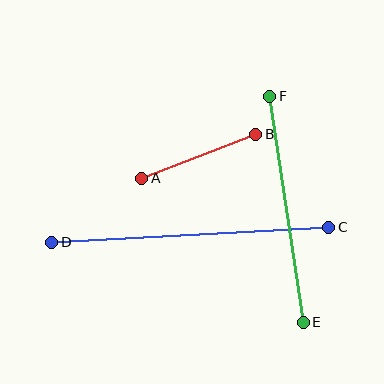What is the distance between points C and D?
The distance is approximately 277 pixels.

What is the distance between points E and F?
The distance is approximately 228 pixels.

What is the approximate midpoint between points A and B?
The midpoint is at approximately (199, 156) pixels.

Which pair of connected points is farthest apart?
Points C and D are farthest apart.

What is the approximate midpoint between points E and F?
The midpoint is at approximately (286, 209) pixels.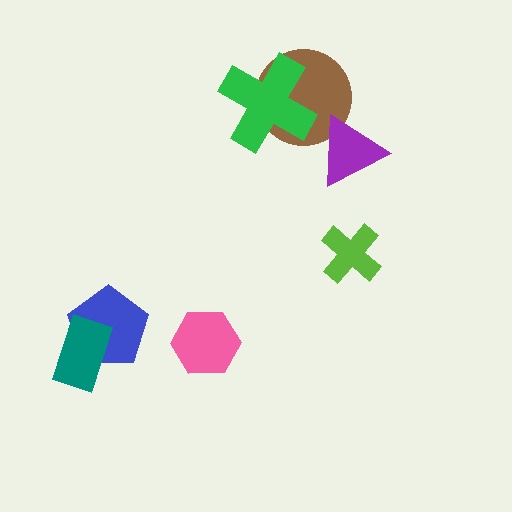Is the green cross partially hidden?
No, no other shape covers it.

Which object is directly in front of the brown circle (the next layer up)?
The green cross is directly in front of the brown circle.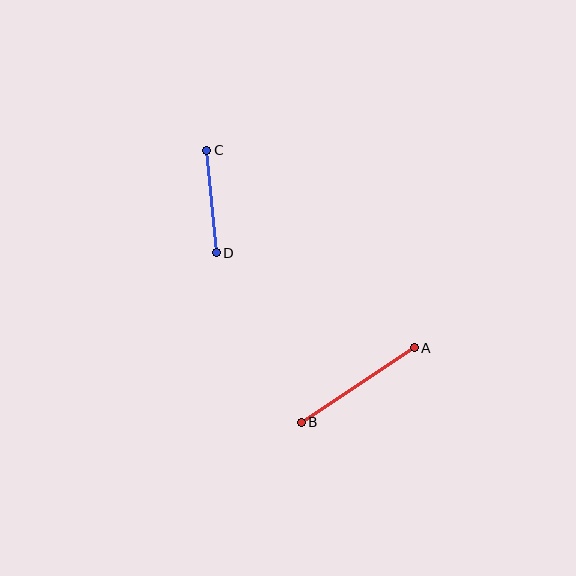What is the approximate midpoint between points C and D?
The midpoint is at approximately (211, 202) pixels.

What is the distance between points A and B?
The distance is approximately 135 pixels.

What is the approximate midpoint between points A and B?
The midpoint is at approximately (358, 385) pixels.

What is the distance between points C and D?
The distance is approximately 103 pixels.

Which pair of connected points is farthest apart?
Points A and B are farthest apart.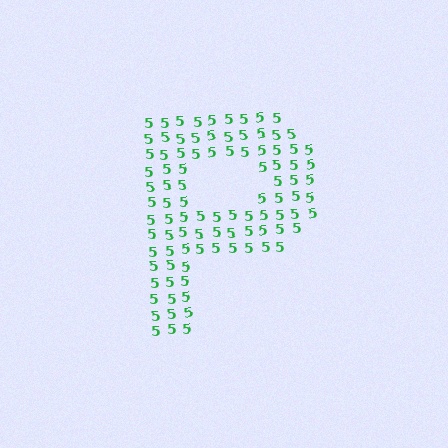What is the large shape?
The large shape is the letter P.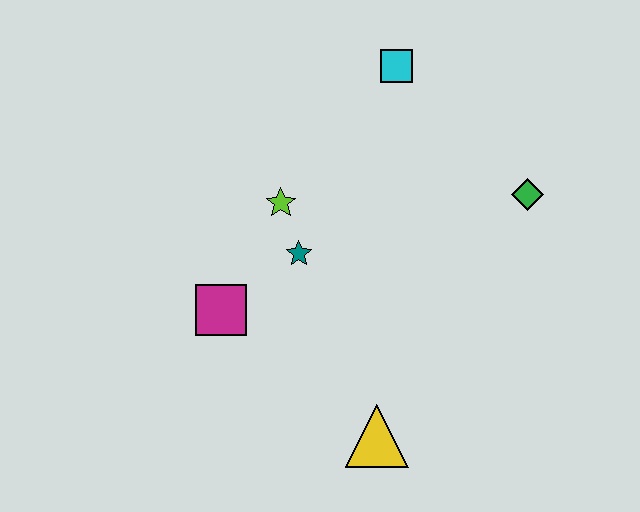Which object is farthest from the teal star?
The green diamond is farthest from the teal star.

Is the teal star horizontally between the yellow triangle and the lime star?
Yes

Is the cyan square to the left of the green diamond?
Yes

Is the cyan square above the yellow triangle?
Yes